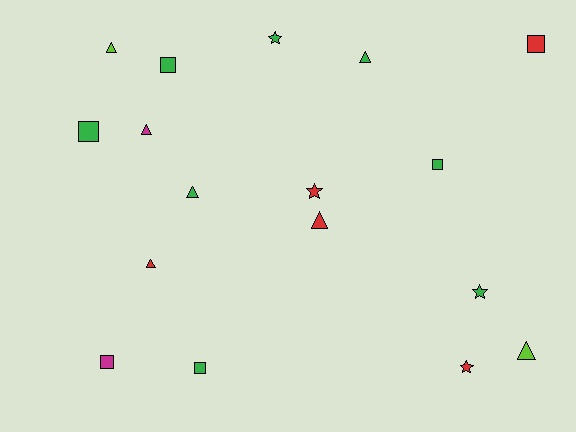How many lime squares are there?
There are no lime squares.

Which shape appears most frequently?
Triangle, with 7 objects.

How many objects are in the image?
There are 17 objects.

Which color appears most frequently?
Green, with 8 objects.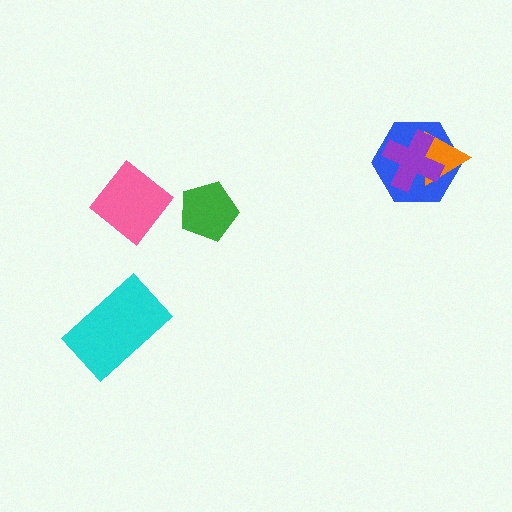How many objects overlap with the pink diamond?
0 objects overlap with the pink diamond.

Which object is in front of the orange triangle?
The purple cross is in front of the orange triangle.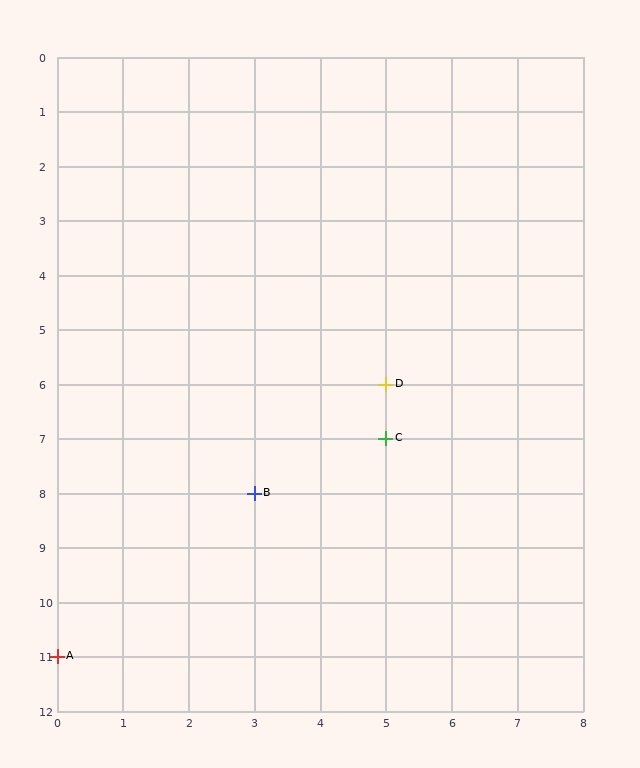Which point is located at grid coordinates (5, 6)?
Point D is at (5, 6).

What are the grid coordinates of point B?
Point B is at grid coordinates (3, 8).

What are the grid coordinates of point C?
Point C is at grid coordinates (5, 7).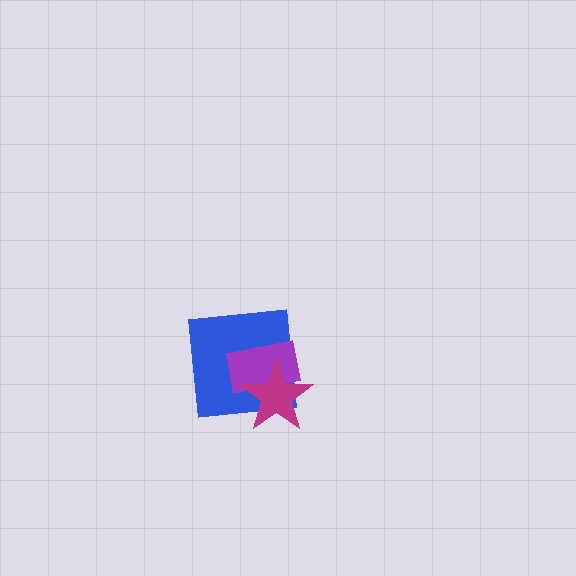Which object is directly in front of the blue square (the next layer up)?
The purple rectangle is directly in front of the blue square.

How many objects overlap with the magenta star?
2 objects overlap with the magenta star.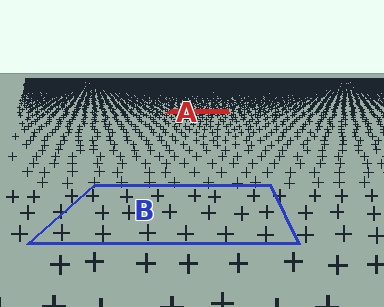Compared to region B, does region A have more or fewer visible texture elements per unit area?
Region A has more texture elements per unit area — they are packed more densely because it is farther away.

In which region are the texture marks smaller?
The texture marks are smaller in region A, because it is farther away.